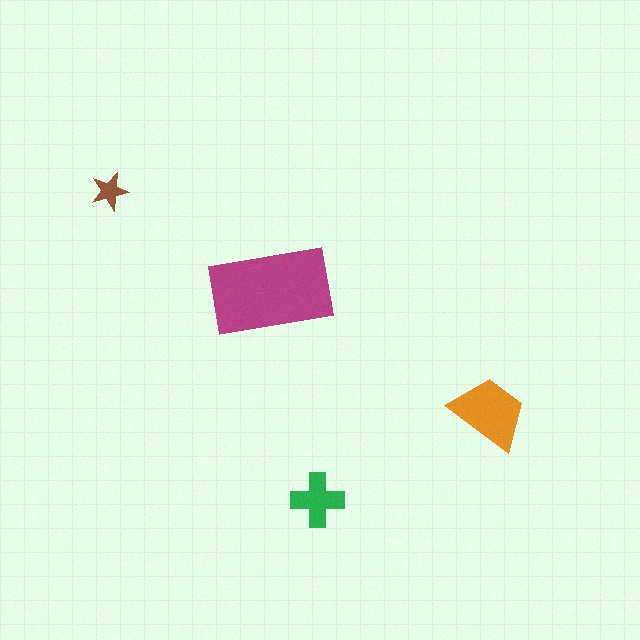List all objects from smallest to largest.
The brown star, the green cross, the orange trapezoid, the magenta rectangle.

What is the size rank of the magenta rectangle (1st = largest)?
1st.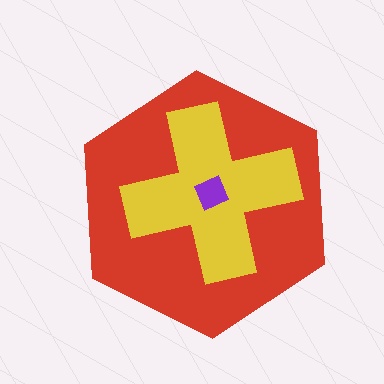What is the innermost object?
The purple square.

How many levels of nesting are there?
3.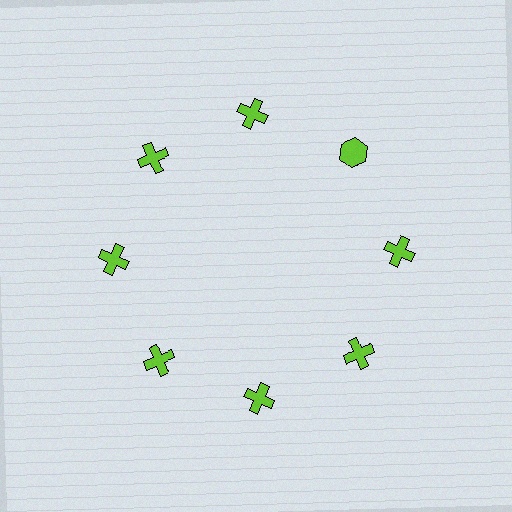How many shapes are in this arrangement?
There are 8 shapes arranged in a ring pattern.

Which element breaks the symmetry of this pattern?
The lime hexagon at roughly the 2 o'clock position breaks the symmetry. All other shapes are lime crosses.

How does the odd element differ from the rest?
It has a different shape: hexagon instead of cross.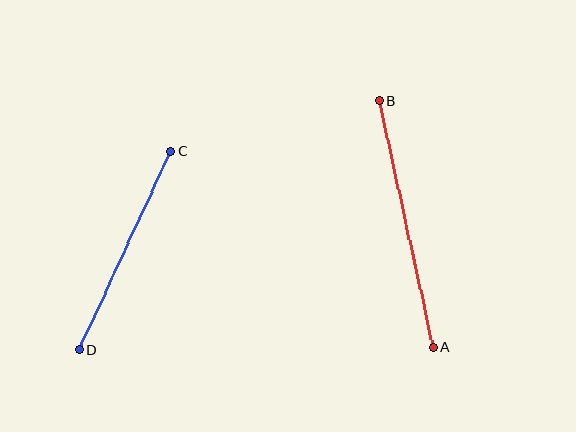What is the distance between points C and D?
The distance is approximately 219 pixels.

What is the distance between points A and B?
The distance is approximately 252 pixels.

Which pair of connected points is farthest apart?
Points A and B are farthest apart.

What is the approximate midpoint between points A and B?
The midpoint is at approximately (406, 224) pixels.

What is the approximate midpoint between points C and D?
The midpoint is at approximately (125, 251) pixels.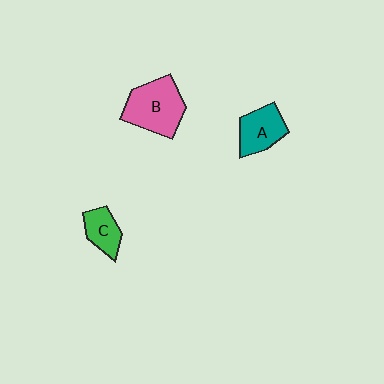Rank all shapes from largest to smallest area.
From largest to smallest: B (pink), A (teal), C (green).